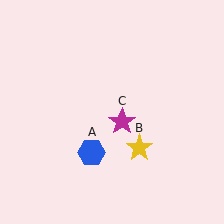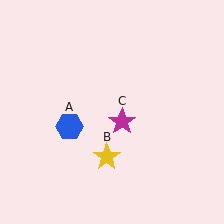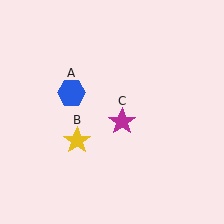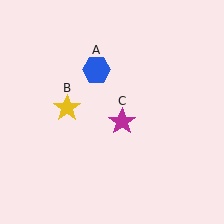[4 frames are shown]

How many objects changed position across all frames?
2 objects changed position: blue hexagon (object A), yellow star (object B).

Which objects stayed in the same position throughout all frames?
Magenta star (object C) remained stationary.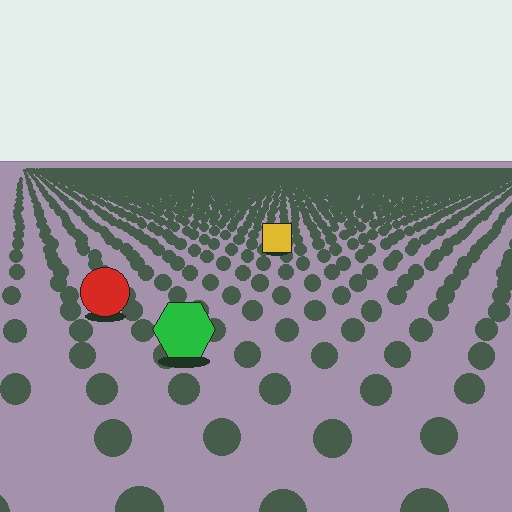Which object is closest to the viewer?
The green hexagon is closest. The texture marks near it are larger and more spread out.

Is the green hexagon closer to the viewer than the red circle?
Yes. The green hexagon is closer — you can tell from the texture gradient: the ground texture is coarser near it.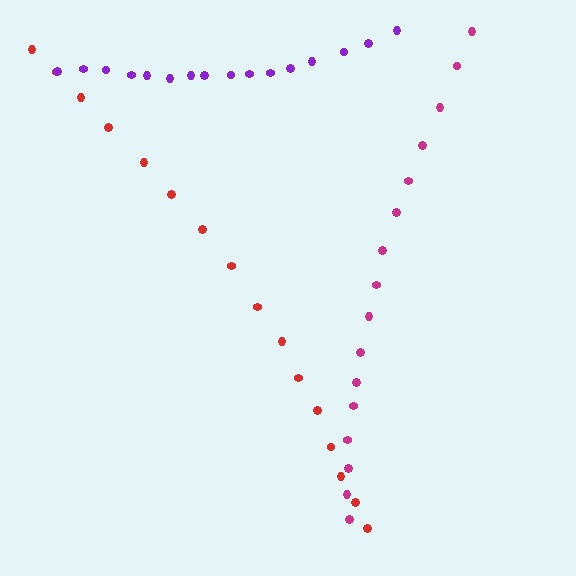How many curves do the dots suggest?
There are 3 distinct paths.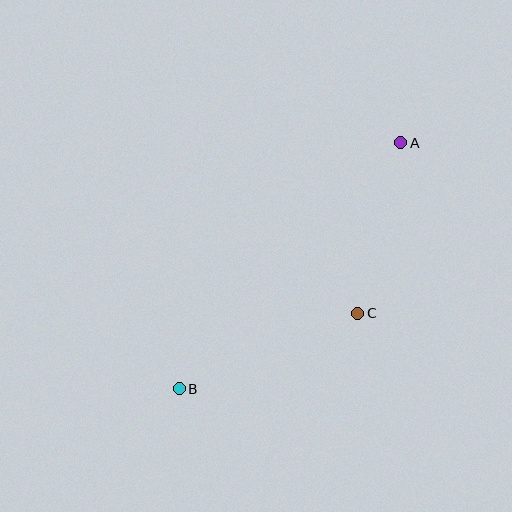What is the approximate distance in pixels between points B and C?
The distance between B and C is approximately 194 pixels.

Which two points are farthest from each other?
Points A and B are farthest from each other.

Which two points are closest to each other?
Points A and C are closest to each other.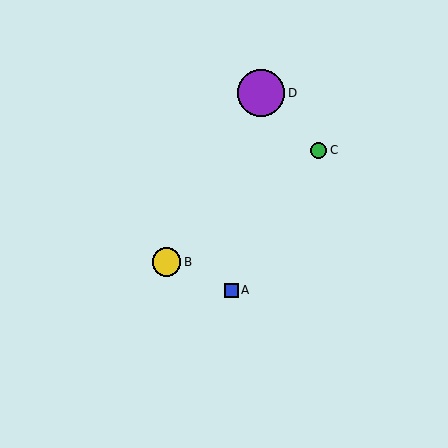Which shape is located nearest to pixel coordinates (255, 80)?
The purple circle (labeled D) at (261, 93) is nearest to that location.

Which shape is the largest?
The purple circle (labeled D) is the largest.